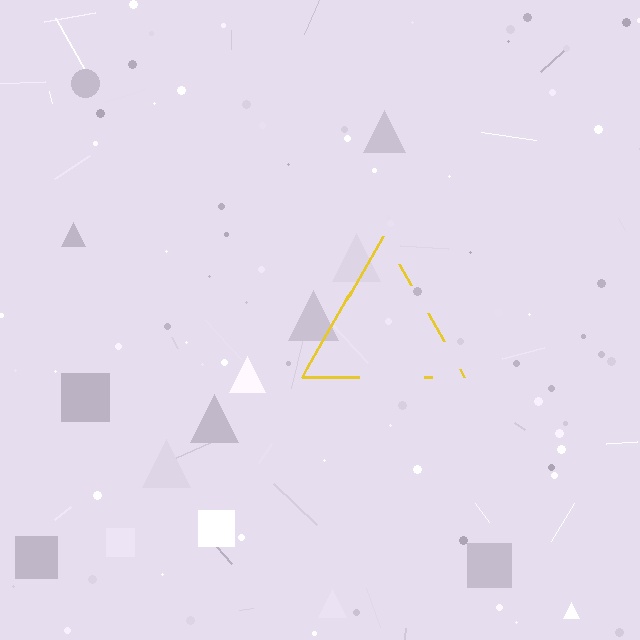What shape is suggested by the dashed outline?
The dashed outline suggests a triangle.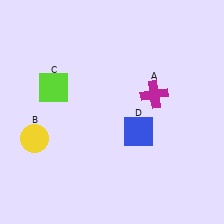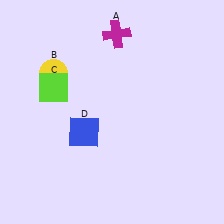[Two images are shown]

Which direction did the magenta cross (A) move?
The magenta cross (A) moved up.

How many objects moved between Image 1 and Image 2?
3 objects moved between the two images.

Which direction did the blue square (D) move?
The blue square (D) moved left.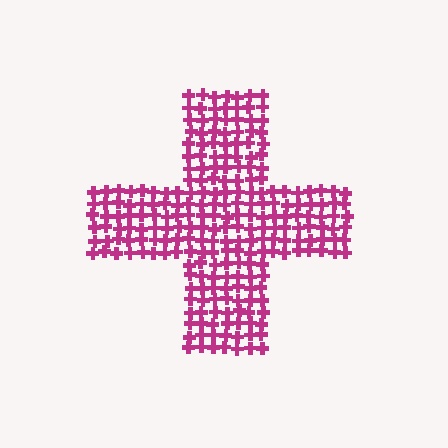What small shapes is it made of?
It is made of small crosses.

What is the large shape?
The large shape is a cross.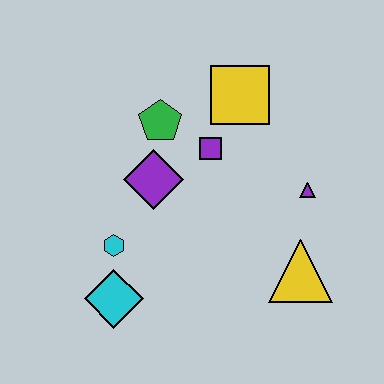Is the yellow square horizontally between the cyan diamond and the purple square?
No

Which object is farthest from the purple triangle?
The cyan diamond is farthest from the purple triangle.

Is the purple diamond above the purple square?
No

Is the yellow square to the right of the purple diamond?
Yes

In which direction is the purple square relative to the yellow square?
The purple square is below the yellow square.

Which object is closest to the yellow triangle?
The purple triangle is closest to the yellow triangle.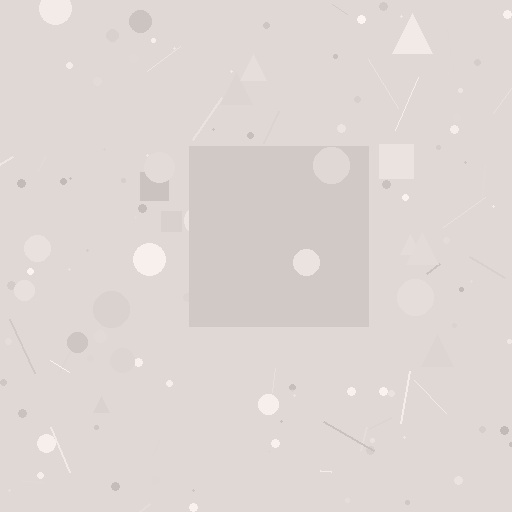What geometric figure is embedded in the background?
A square is embedded in the background.